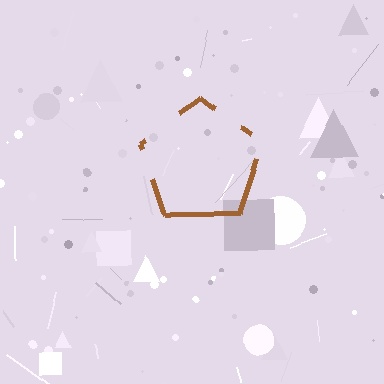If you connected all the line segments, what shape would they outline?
They would outline a pentagon.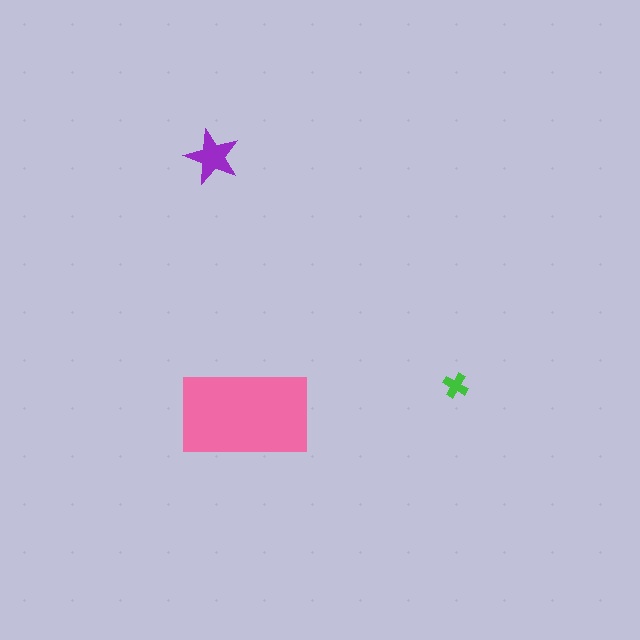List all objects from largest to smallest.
The pink rectangle, the purple star, the green cross.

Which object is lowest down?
The pink rectangle is bottommost.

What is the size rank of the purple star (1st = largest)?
2nd.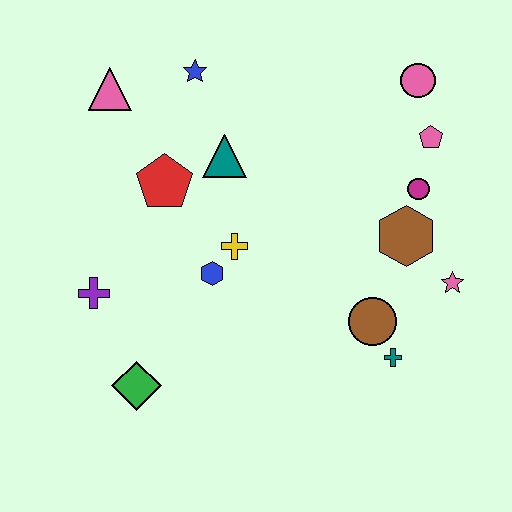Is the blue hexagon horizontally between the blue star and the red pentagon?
No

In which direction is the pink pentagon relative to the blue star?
The pink pentagon is to the right of the blue star.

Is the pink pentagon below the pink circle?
Yes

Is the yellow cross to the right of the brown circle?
No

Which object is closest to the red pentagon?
The teal triangle is closest to the red pentagon.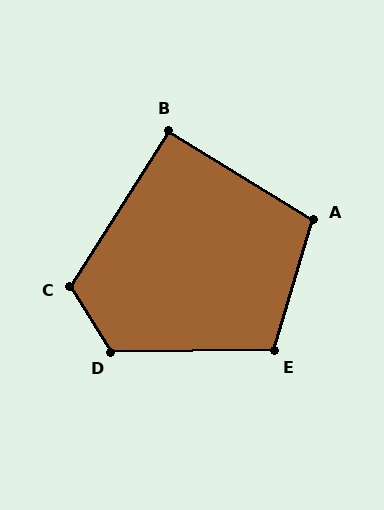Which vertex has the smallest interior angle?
B, at approximately 91 degrees.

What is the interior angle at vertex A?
Approximately 105 degrees (obtuse).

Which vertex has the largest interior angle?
D, at approximately 122 degrees.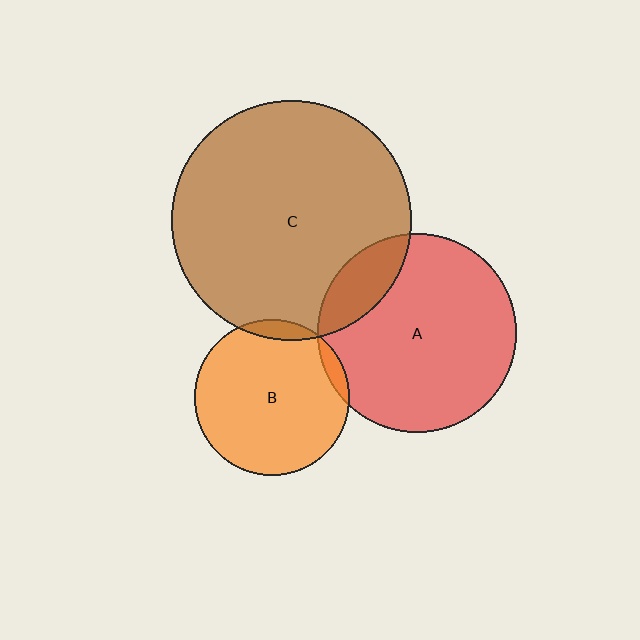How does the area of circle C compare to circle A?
Approximately 1.4 times.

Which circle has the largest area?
Circle C (brown).